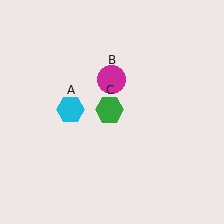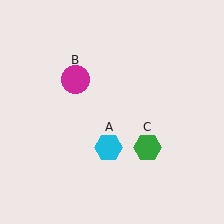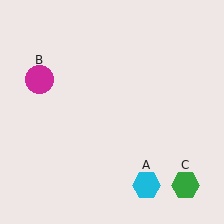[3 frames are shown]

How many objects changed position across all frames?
3 objects changed position: cyan hexagon (object A), magenta circle (object B), green hexagon (object C).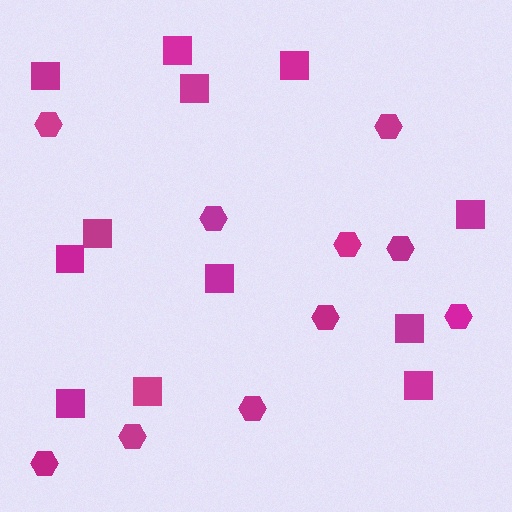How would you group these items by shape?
There are 2 groups: one group of squares (12) and one group of hexagons (10).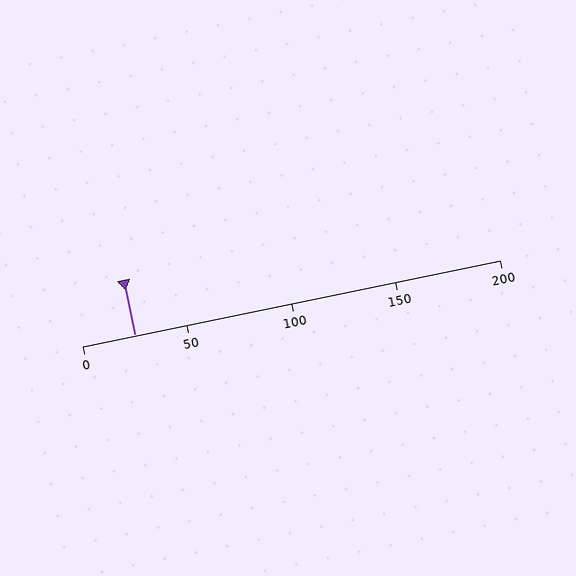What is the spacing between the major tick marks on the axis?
The major ticks are spaced 50 apart.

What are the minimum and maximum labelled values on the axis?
The axis runs from 0 to 200.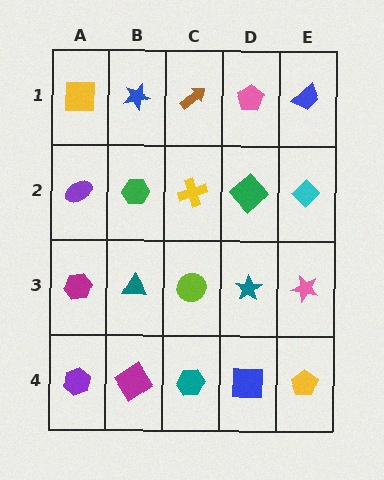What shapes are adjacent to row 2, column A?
A yellow square (row 1, column A), a magenta hexagon (row 3, column A), a green hexagon (row 2, column B).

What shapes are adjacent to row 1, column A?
A purple ellipse (row 2, column A), a blue star (row 1, column B).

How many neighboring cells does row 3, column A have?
3.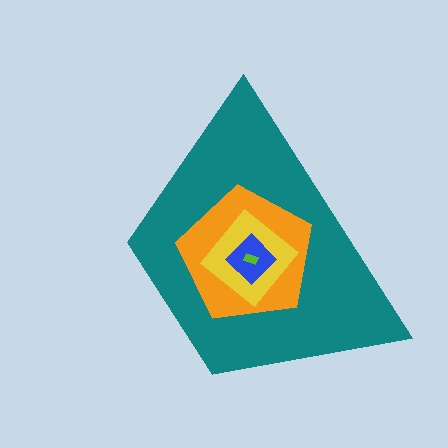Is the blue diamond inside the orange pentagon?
Yes.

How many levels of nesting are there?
5.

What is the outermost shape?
The teal trapezoid.